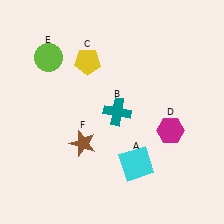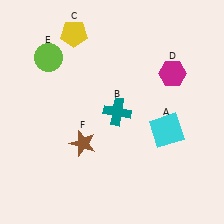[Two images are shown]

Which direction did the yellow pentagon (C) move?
The yellow pentagon (C) moved up.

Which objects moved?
The objects that moved are: the cyan square (A), the yellow pentagon (C), the magenta hexagon (D).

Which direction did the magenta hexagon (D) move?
The magenta hexagon (D) moved up.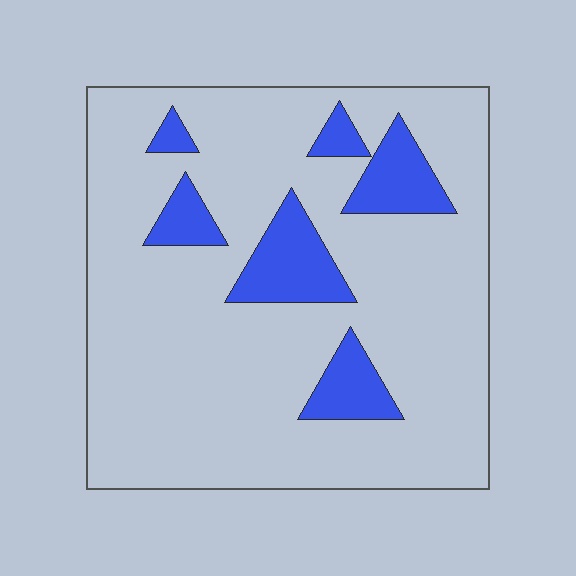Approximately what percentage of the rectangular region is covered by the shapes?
Approximately 15%.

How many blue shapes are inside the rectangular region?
6.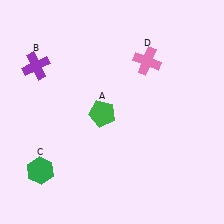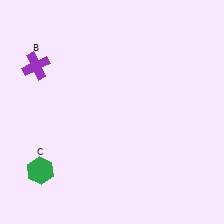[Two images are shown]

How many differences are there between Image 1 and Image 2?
There are 2 differences between the two images.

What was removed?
The green pentagon (A), the pink cross (D) were removed in Image 2.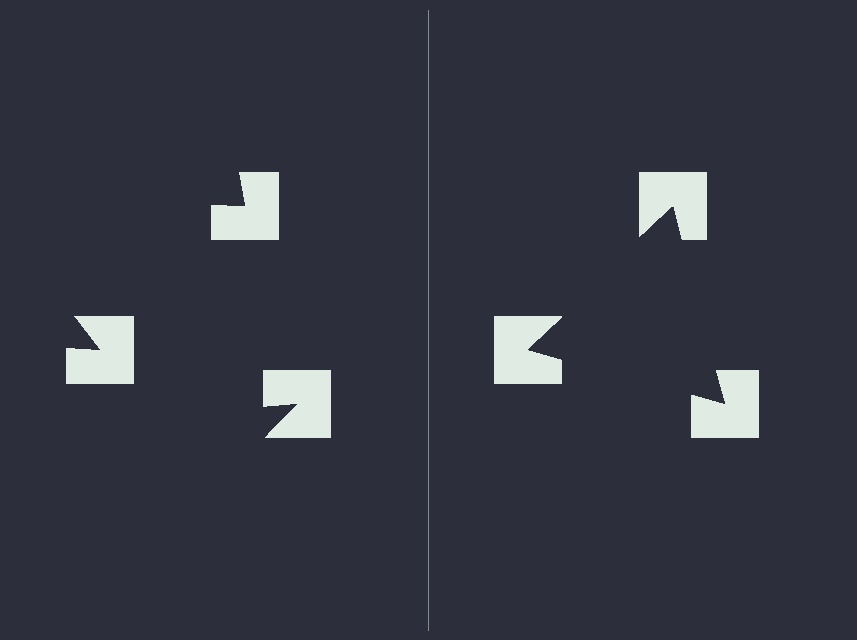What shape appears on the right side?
An illusory triangle.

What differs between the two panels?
The notched squares are positioned identically on both sides; only the wedge orientations differ. On the right they align to a triangle; on the left they are misaligned.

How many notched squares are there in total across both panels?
6 — 3 on each side.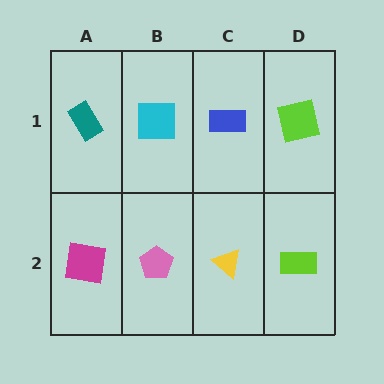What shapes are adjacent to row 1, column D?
A lime rectangle (row 2, column D), a blue rectangle (row 1, column C).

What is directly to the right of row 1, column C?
A lime square.